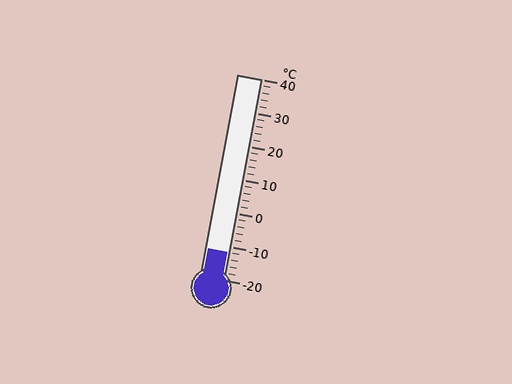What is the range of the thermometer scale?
The thermometer scale ranges from -20°C to 40°C.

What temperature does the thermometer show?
The thermometer shows approximately -12°C.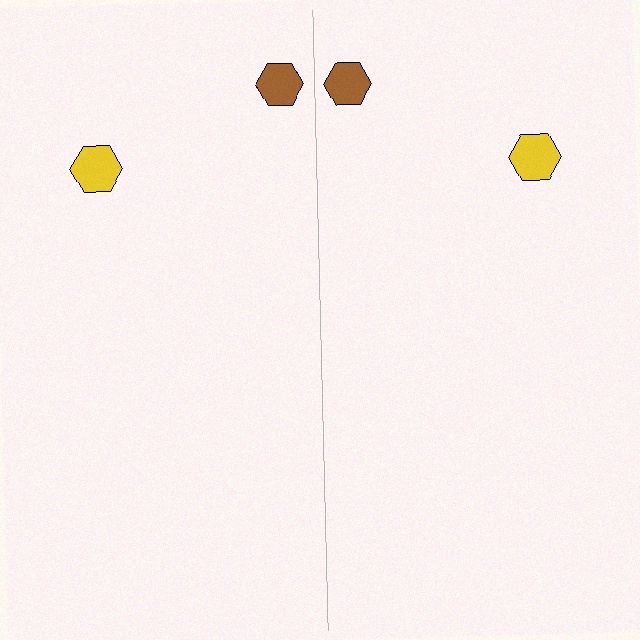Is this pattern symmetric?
Yes, this pattern has bilateral (reflection) symmetry.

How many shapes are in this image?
There are 4 shapes in this image.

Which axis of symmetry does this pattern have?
The pattern has a vertical axis of symmetry running through the center of the image.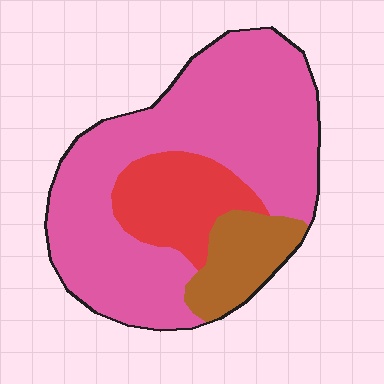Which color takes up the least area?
Brown, at roughly 15%.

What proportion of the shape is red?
Red covers about 20% of the shape.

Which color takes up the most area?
Pink, at roughly 70%.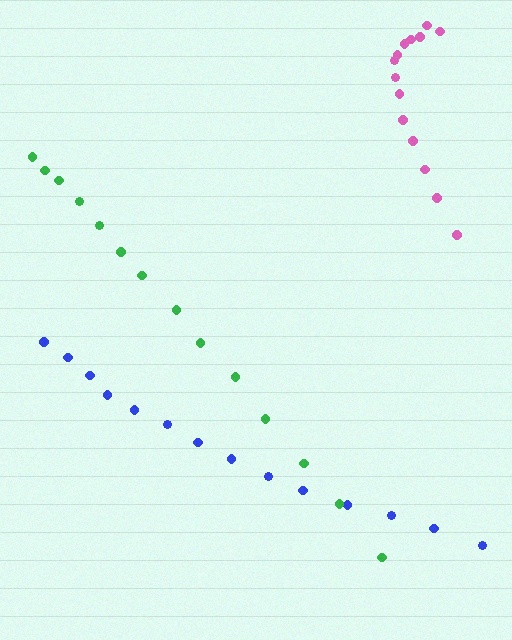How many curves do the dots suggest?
There are 3 distinct paths.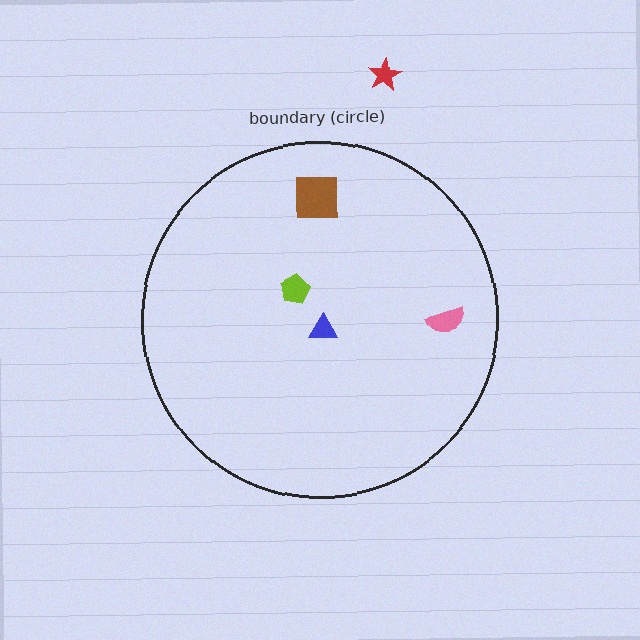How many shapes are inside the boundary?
4 inside, 1 outside.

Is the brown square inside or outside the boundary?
Inside.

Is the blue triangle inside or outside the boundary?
Inside.